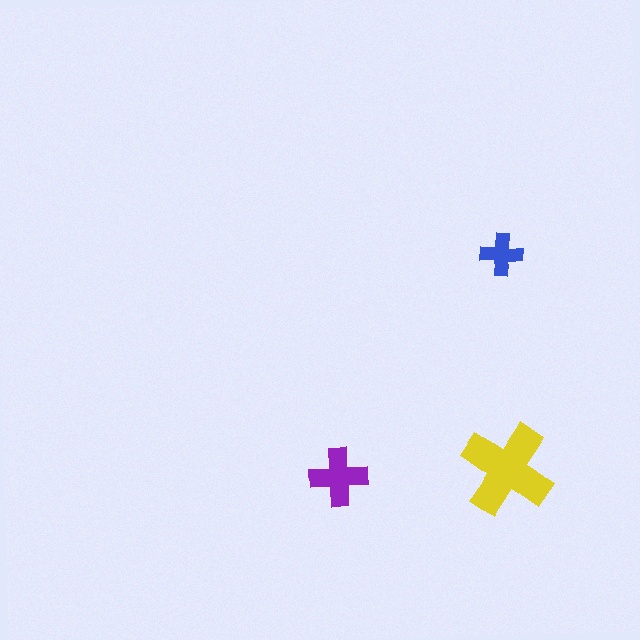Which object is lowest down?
The purple cross is bottommost.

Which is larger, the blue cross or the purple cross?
The purple one.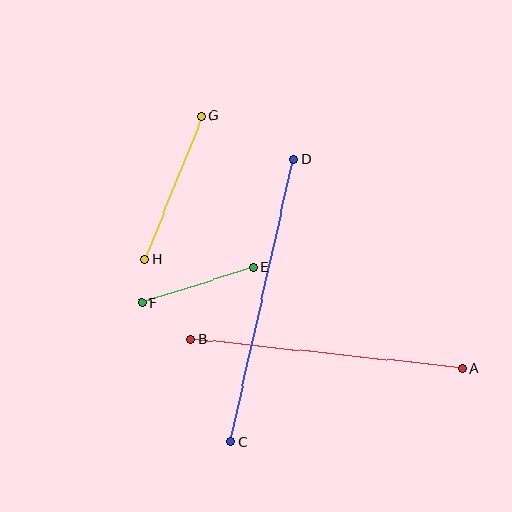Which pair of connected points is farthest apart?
Points C and D are farthest apart.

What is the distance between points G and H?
The distance is approximately 154 pixels.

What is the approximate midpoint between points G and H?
The midpoint is at approximately (173, 188) pixels.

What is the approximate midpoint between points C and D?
The midpoint is at approximately (262, 301) pixels.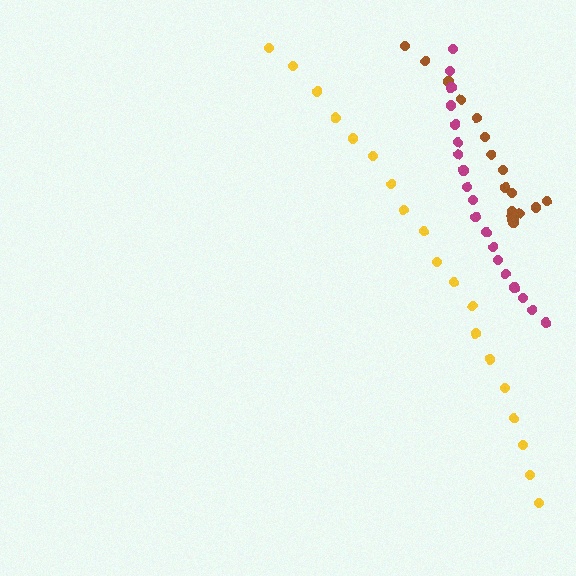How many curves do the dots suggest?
There are 3 distinct paths.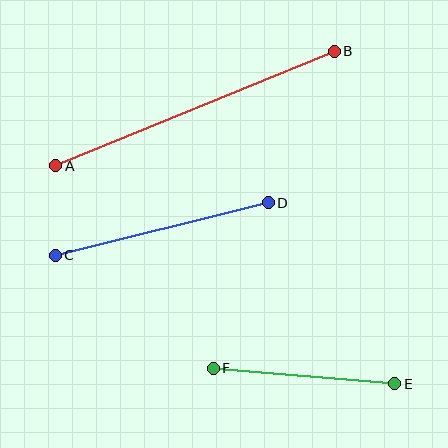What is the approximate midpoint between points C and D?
The midpoint is at approximately (162, 229) pixels.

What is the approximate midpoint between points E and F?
The midpoint is at approximately (304, 376) pixels.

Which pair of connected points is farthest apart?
Points A and B are farthest apart.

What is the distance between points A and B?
The distance is approximately 301 pixels.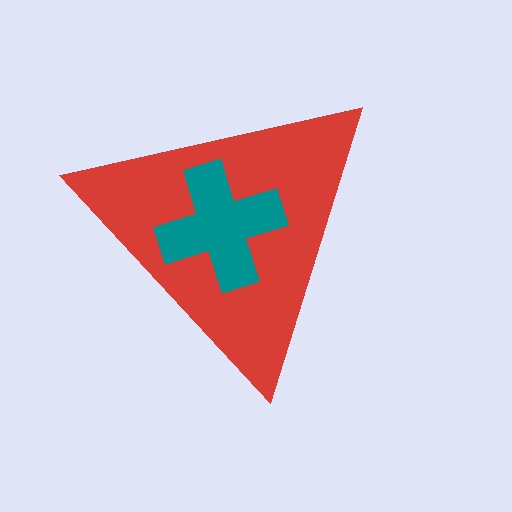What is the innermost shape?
The teal cross.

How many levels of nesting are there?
2.